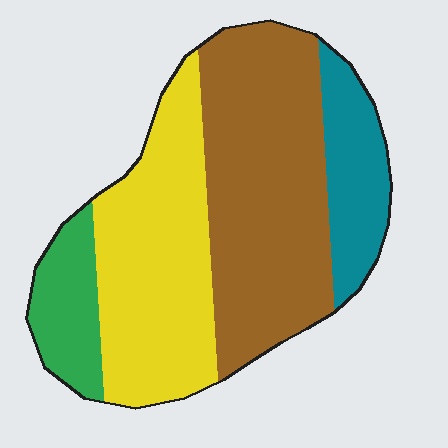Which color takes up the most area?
Brown, at roughly 40%.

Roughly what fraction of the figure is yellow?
Yellow covers around 35% of the figure.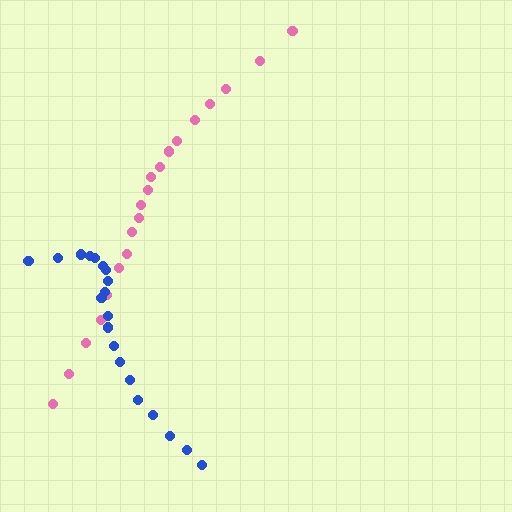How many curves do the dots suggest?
There are 2 distinct paths.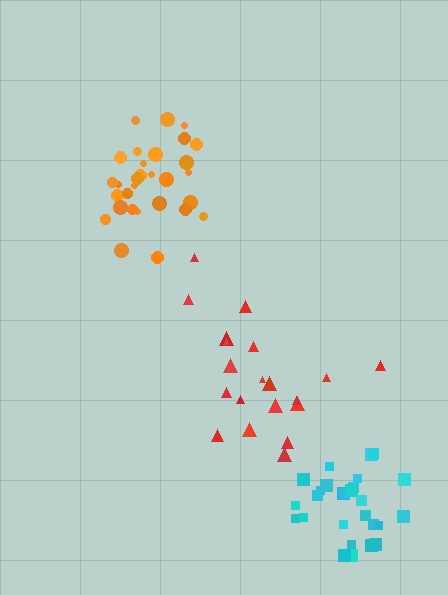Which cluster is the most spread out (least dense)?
Red.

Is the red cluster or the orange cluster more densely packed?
Orange.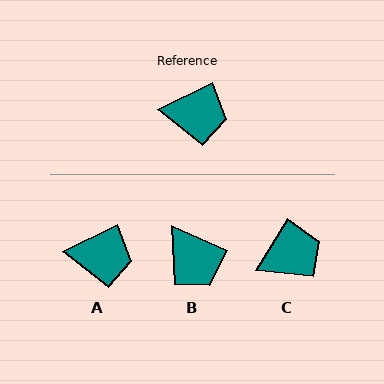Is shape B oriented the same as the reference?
No, it is off by about 49 degrees.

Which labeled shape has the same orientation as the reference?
A.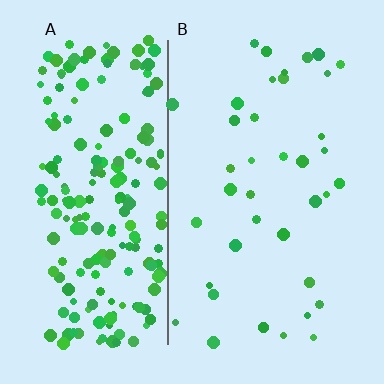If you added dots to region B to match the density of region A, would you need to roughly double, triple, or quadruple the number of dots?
Approximately quadruple.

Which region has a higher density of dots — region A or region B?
A (the left).